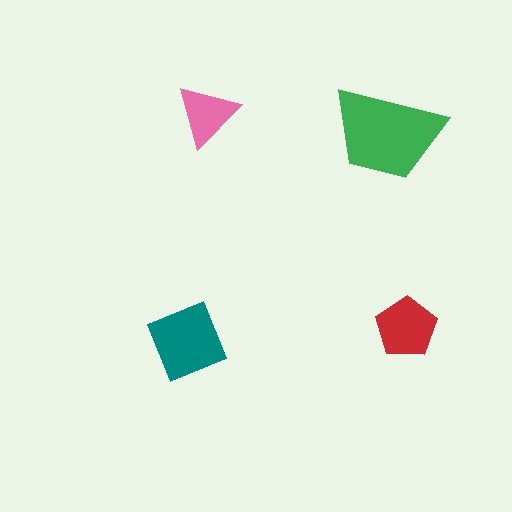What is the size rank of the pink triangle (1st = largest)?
4th.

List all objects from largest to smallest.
The green trapezoid, the teal square, the red pentagon, the pink triangle.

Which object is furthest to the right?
The red pentagon is rightmost.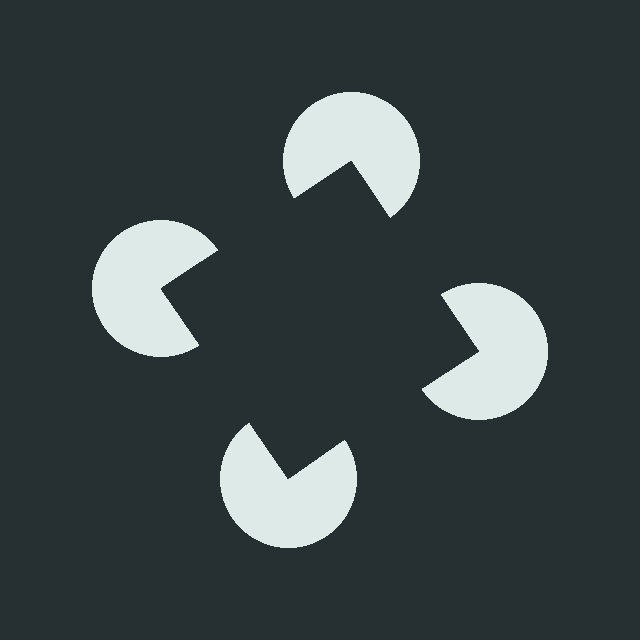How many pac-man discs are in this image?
There are 4 — one at each vertex of the illusory square.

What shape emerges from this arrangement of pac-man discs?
An illusory square — its edges are inferred from the aligned wedge cuts in the pac-man discs, not physically drawn.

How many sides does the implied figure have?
4 sides.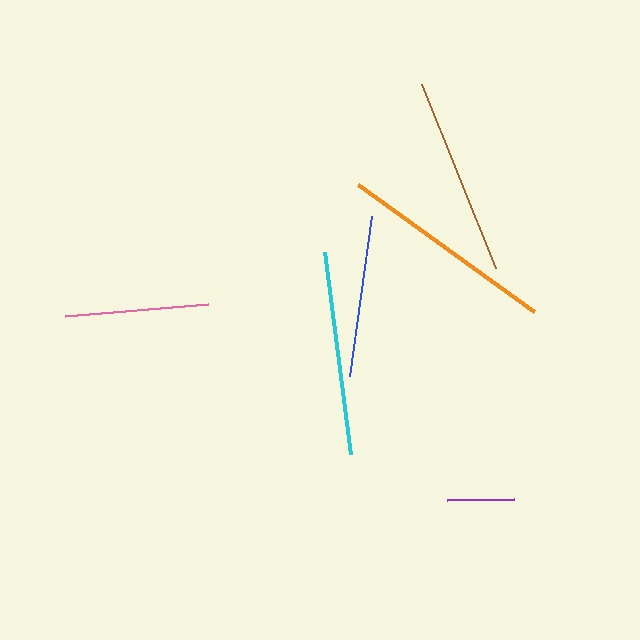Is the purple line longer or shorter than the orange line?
The orange line is longer than the purple line.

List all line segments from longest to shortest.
From longest to shortest: orange, cyan, brown, blue, pink, purple.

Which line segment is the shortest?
The purple line is the shortest at approximately 67 pixels.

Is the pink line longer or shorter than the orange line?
The orange line is longer than the pink line.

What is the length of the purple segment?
The purple segment is approximately 67 pixels long.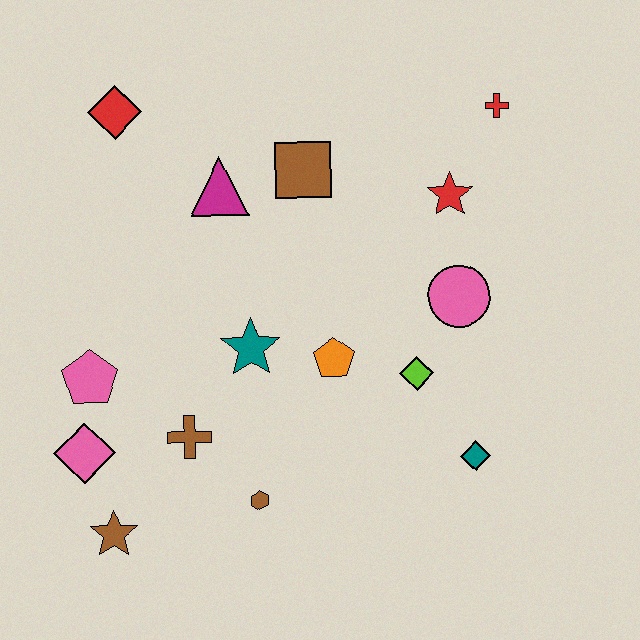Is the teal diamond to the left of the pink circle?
No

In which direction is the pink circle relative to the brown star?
The pink circle is to the right of the brown star.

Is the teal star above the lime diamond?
Yes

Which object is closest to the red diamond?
The magenta triangle is closest to the red diamond.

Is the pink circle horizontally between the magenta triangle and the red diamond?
No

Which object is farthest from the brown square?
The brown star is farthest from the brown square.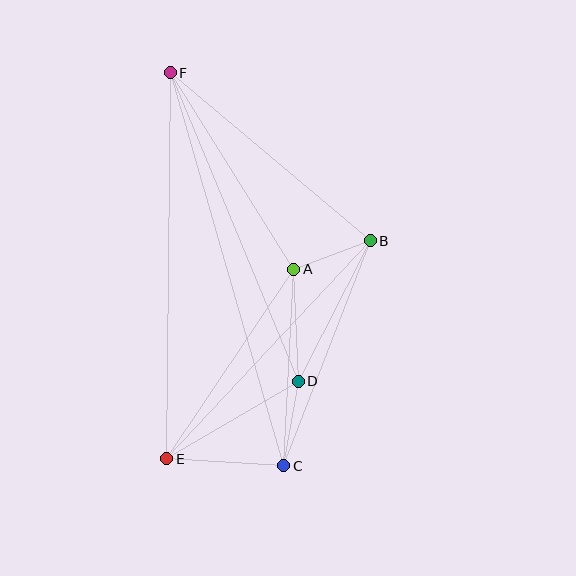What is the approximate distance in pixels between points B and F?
The distance between B and F is approximately 262 pixels.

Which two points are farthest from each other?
Points C and F are farthest from each other.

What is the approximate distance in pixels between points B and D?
The distance between B and D is approximately 158 pixels.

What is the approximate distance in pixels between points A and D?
The distance between A and D is approximately 112 pixels.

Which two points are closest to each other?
Points A and B are closest to each other.